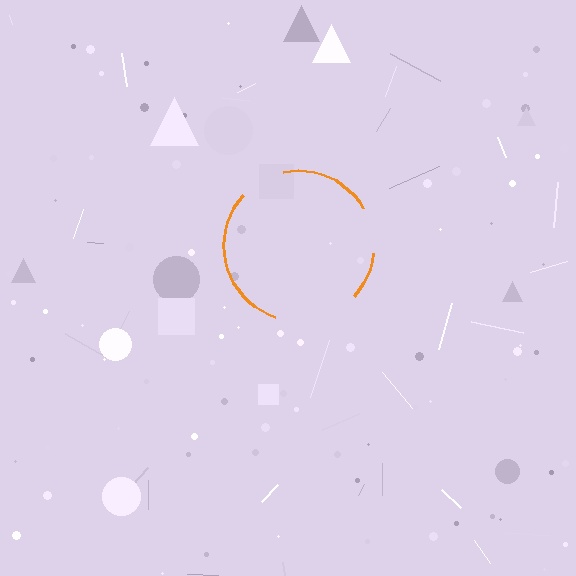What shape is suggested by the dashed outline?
The dashed outline suggests a circle.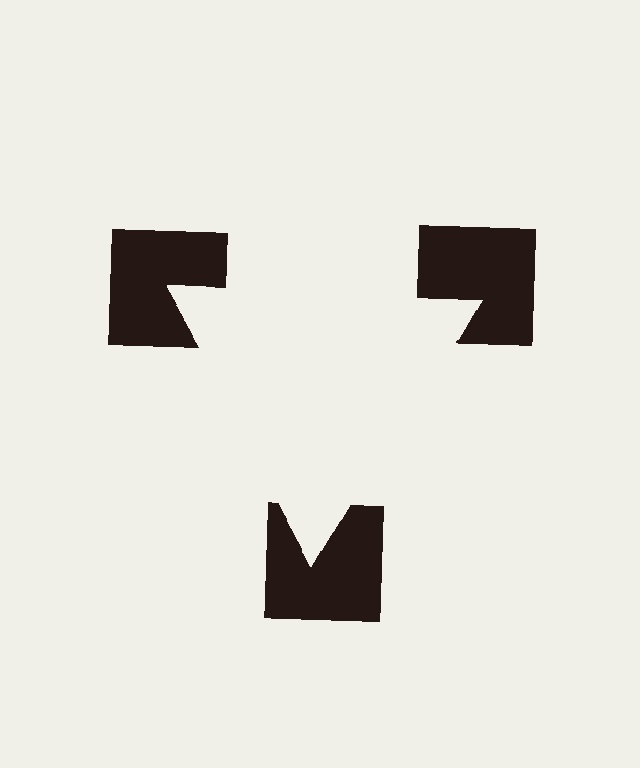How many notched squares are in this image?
There are 3 — one at each vertex of the illusory triangle.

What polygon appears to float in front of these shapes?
An illusory triangle — its edges are inferred from the aligned wedge cuts in the notched squares, not physically drawn.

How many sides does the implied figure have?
3 sides.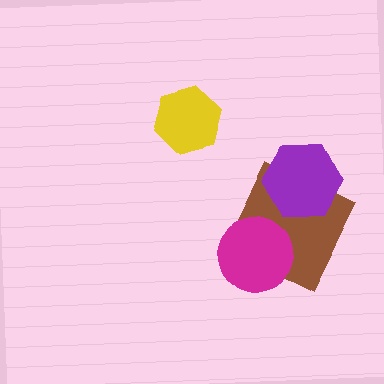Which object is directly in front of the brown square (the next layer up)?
The purple hexagon is directly in front of the brown square.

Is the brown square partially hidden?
Yes, it is partially covered by another shape.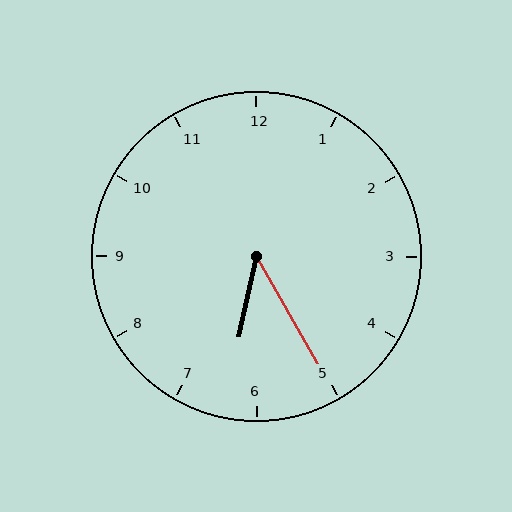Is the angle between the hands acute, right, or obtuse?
It is acute.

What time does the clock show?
6:25.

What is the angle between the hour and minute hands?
Approximately 42 degrees.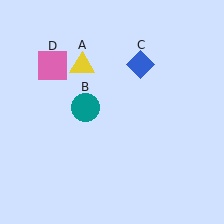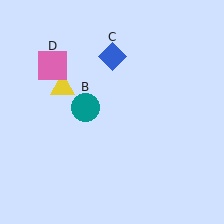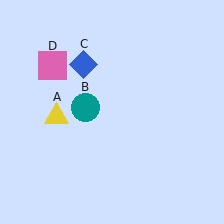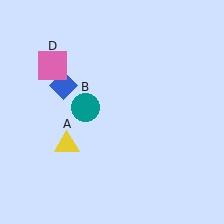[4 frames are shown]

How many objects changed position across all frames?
2 objects changed position: yellow triangle (object A), blue diamond (object C).